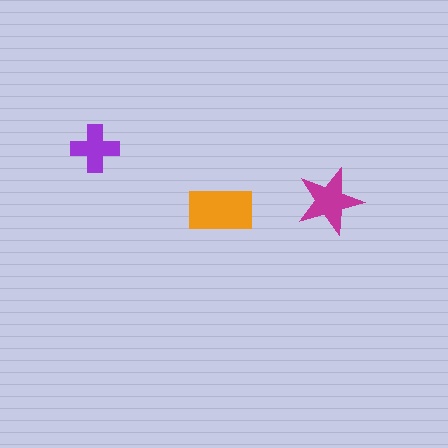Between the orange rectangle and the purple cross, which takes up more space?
The orange rectangle.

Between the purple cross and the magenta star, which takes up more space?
The magenta star.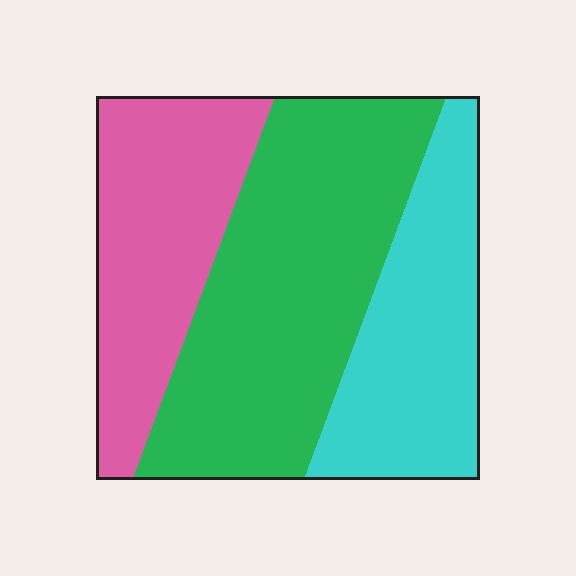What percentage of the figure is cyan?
Cyan covers roughly 25% of the figure.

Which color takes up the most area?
Green, at roughly 45%.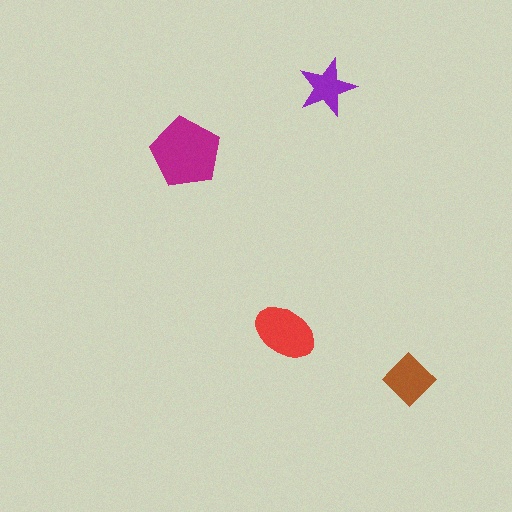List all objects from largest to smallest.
The magenta pentagon, the red ellipse, the brown diamond, the purple star.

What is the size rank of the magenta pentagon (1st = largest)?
1st.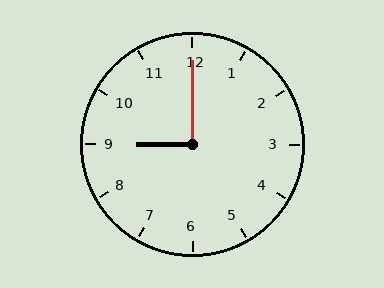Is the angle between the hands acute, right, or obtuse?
It is right.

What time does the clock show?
9:00.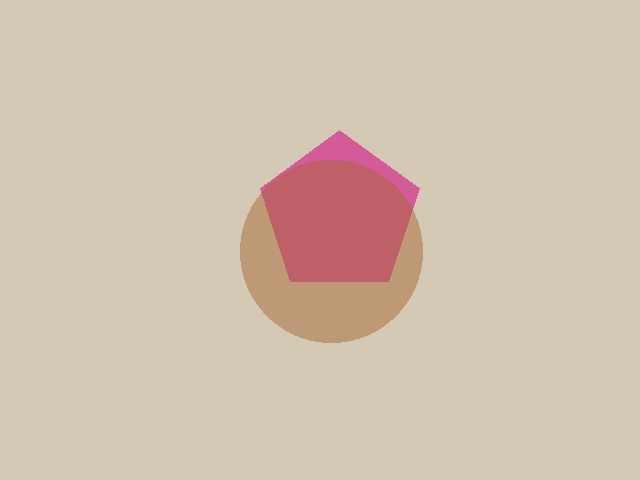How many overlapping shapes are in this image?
There are 2 overlapping shapes in the image.